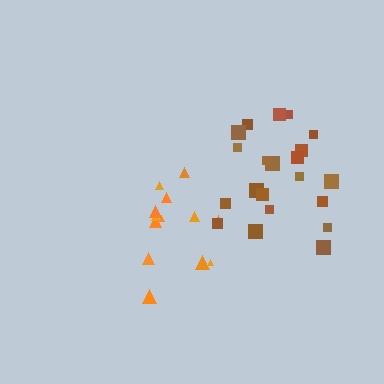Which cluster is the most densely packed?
Orange.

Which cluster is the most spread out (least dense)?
Brown.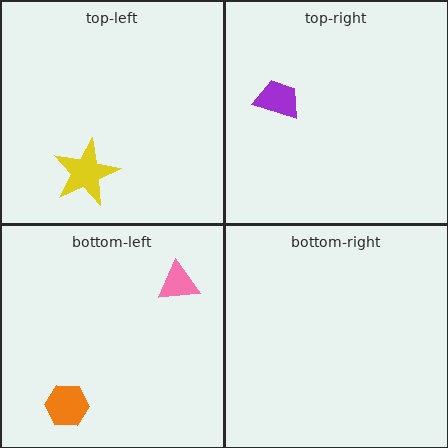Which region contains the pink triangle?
The bottom-left region.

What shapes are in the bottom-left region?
The pink triangle, the orange hexagon.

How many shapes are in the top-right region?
1.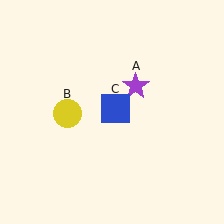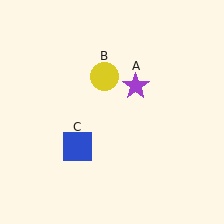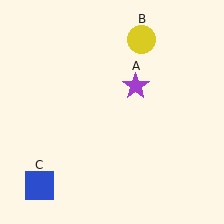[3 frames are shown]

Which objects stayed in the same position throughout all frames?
Purple star (object A) remained stationary.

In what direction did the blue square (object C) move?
The blue square (object C) moved down and to the left.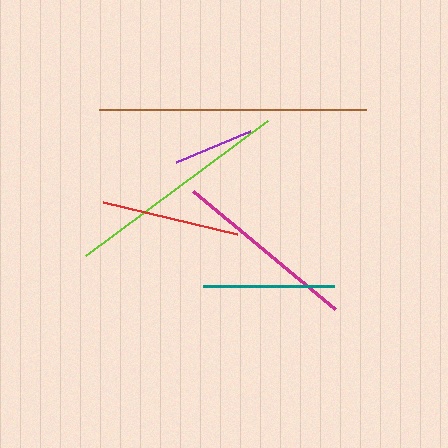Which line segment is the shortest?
The purple line is the shortest at approximately 80 pixels.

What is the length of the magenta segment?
The magenta segment is approximately 184 pixels long.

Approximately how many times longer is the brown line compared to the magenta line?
The brown line is approximately 1.5 times the length of the magenta line.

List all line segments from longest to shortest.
From longest to shortest: brown, lime, magenta, red, teal, purple.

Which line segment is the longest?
The brown line is the longest at approximately 268 pixels.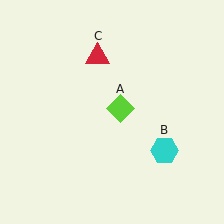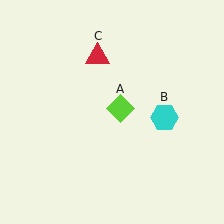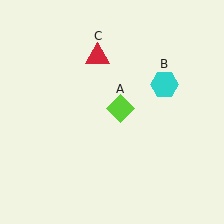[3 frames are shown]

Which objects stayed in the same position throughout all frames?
Lime diamond (object A) and red triangle (object C) remained stationary.